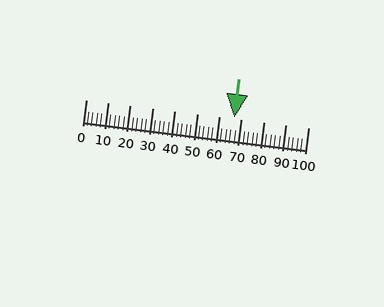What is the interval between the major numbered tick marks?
The major tick marks are spaced 10 units apart.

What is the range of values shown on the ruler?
The ruler shows values from 0 to 100.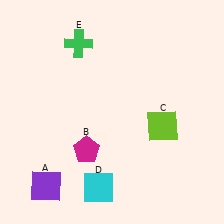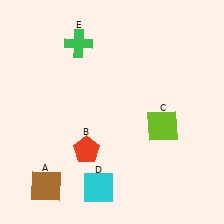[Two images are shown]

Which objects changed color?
A changed from purple to brown. B changed from magenta to red.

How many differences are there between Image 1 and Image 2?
There are 2 differences between the two images.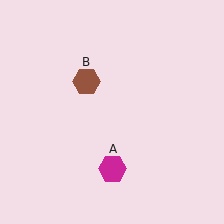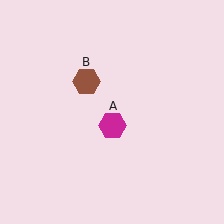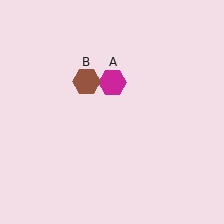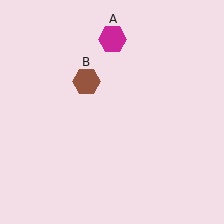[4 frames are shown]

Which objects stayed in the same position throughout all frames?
Brown hexagon (object B) remained stationary.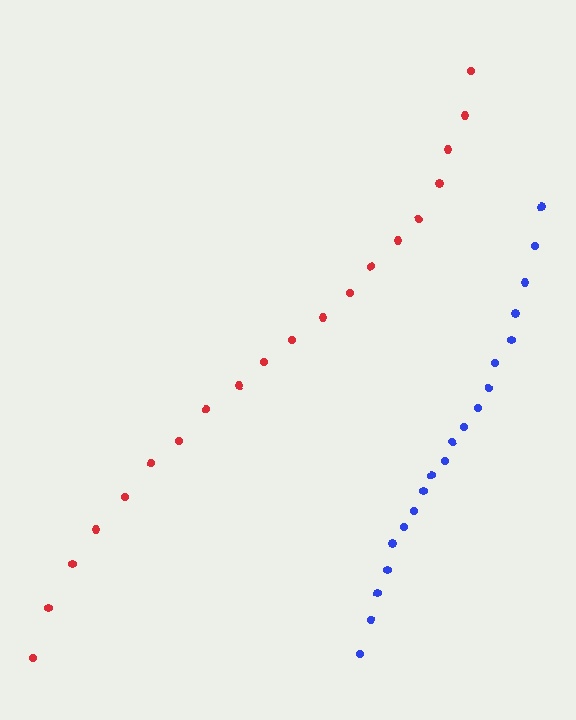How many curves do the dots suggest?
There are 2 distinct paths.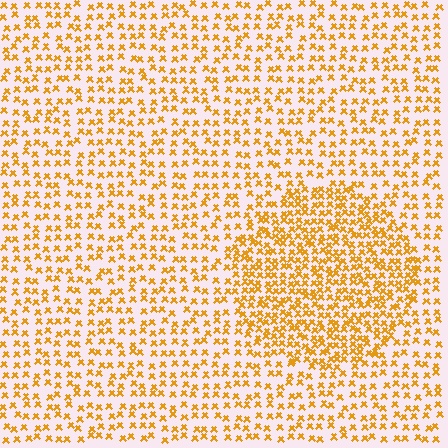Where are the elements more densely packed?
The elements are more densely packed inside the circle boundary.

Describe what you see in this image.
The image contains small orange elements arranged at two different densities. A circle-shaped region is visible where the elements are more densely packed than the surrounding area.